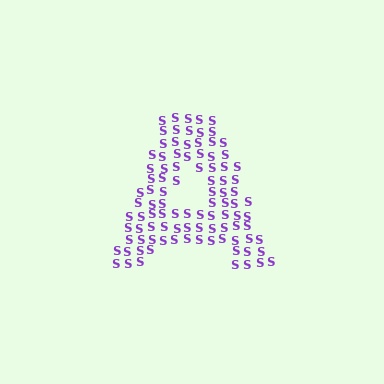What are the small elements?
The small elements are letter S's.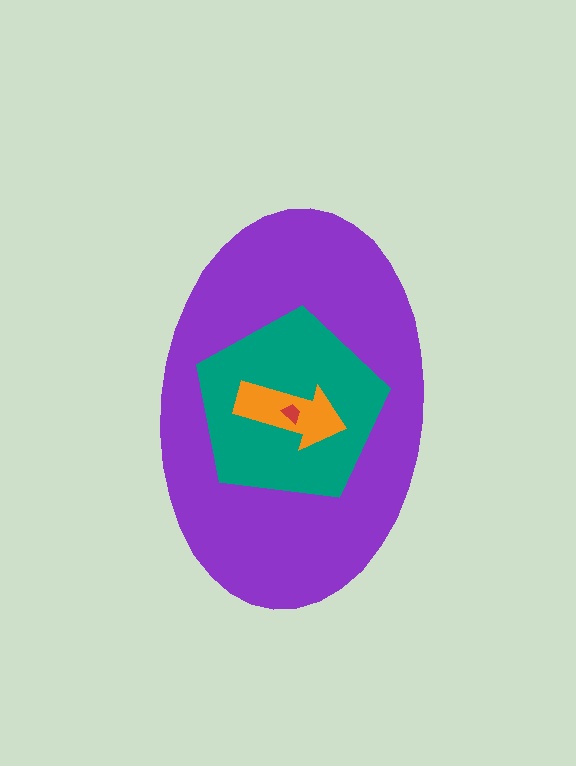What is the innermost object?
The red trapezoid.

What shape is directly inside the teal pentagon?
The orange arrow.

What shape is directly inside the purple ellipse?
The teal pentagon.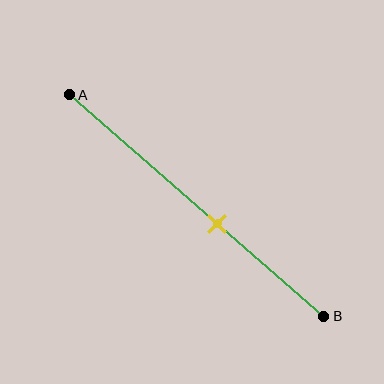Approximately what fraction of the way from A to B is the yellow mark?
The yellow mark is approximately 60% of the way from A to B.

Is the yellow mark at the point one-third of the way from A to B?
No, the mark is at about 60% from A, not at the 33% one-third point.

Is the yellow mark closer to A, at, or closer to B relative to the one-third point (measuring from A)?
The yellow mark is closer to point B than the one-third point of segment AB.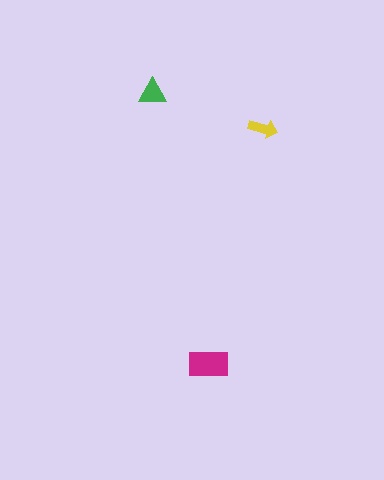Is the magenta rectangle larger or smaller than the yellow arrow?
Larger.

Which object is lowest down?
The magenta rectangle is bottommost.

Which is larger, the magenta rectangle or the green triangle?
The magenta rectangle.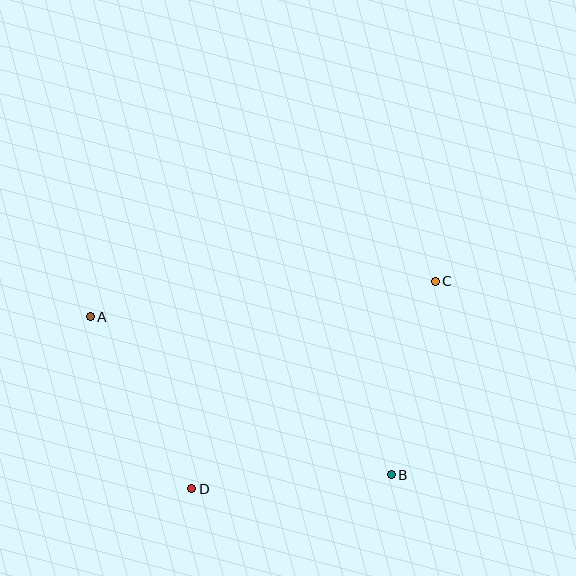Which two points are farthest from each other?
Points A and C are farthest from each other.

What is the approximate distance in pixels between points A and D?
The distance between A and D is approximately 200 pixels.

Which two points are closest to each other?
Points B and C are closest to each other.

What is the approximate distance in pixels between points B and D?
The distance between B and D is approximately 200 pixels.